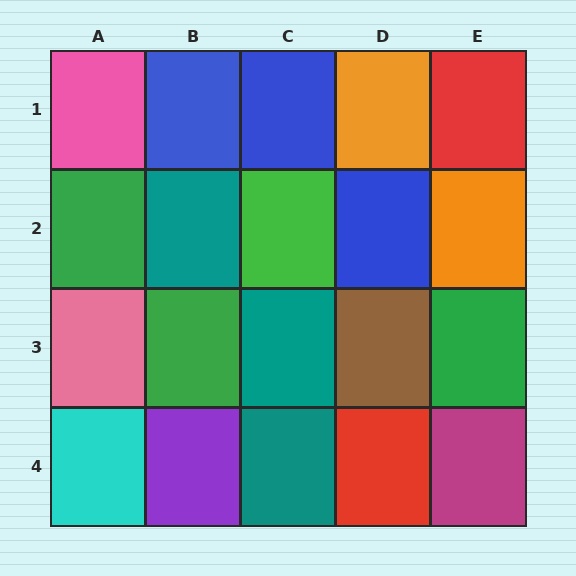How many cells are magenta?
1 cell is magenta.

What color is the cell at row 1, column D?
Orange.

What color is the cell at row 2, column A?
Green.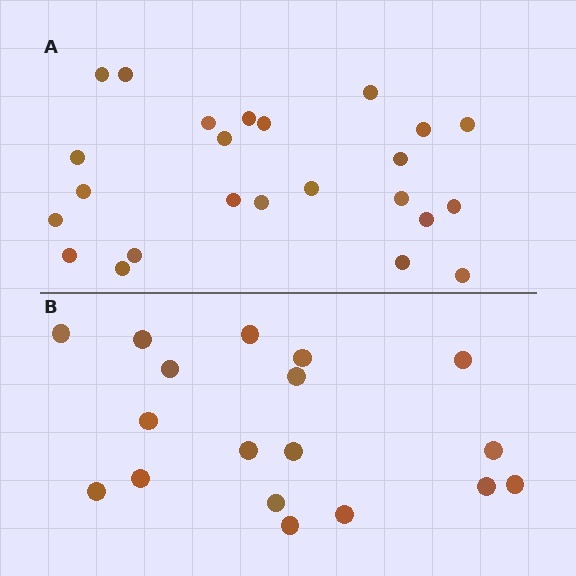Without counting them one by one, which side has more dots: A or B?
Region A (the top region) has more dots.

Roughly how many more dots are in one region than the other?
Region A has about 6 more dots than region B.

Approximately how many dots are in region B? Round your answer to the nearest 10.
About 20 dots. (The exact count is 18, which rounds to 20.)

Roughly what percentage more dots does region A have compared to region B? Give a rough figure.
About 35% more.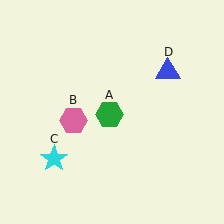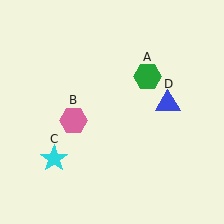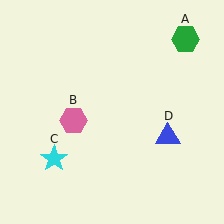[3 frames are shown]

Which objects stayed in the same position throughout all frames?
Pink hexagon (object B) and cyan star (object C) remained stationary.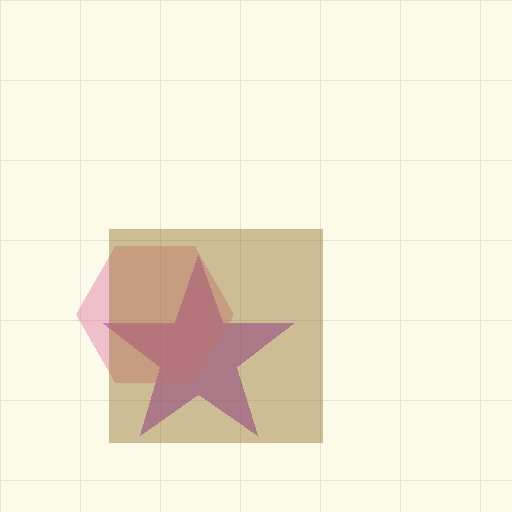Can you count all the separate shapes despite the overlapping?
Yes, there are 3 separate shapes.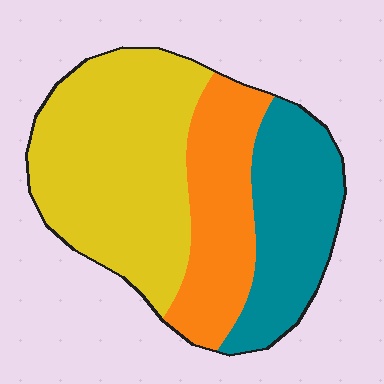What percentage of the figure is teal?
Teal takes up about one quarter (1/4) of the figure.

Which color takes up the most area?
Yellow, at roughly 50%.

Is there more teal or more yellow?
Yellow.